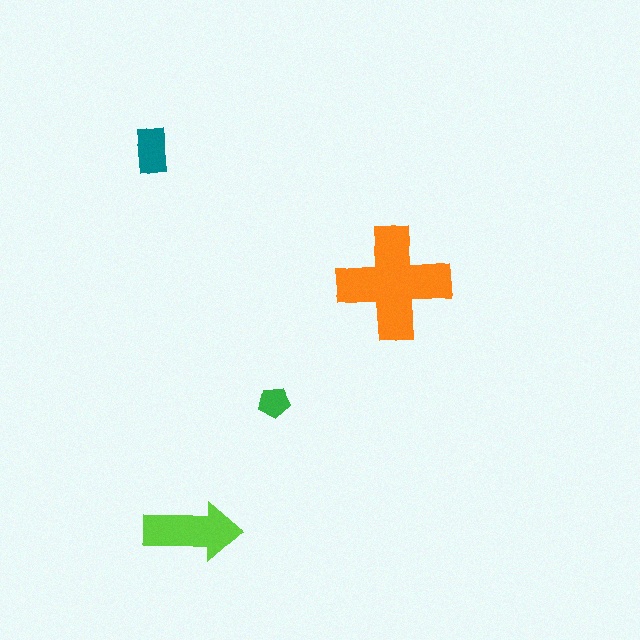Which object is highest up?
The teal rectangle is topmost.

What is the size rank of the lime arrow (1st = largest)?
2nd.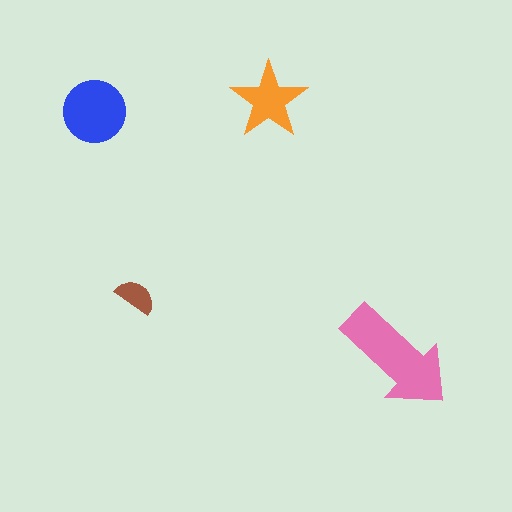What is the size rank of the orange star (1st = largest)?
3rd.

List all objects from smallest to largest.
The brown semicircle, the orange star, the blue circle, the pink arrow.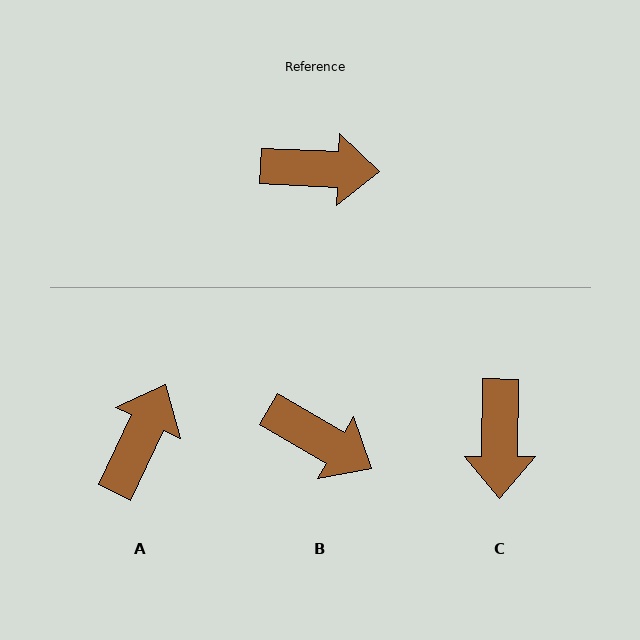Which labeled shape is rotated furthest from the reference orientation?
C, about 88 degrees away.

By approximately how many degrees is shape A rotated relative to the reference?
Approximately 67 degrees counter-clockwise.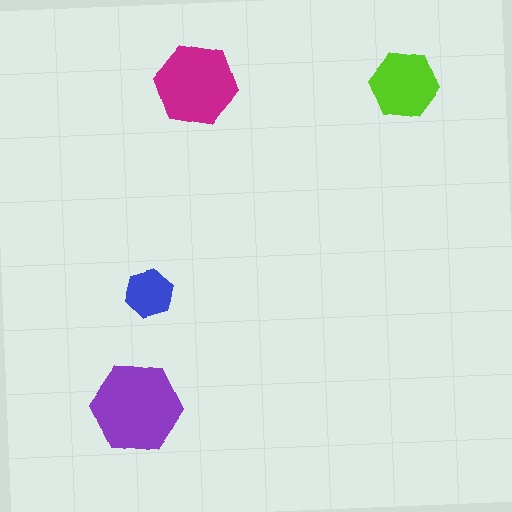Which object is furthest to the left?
The purple hexagon is leftmost.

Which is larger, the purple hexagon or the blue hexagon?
The purple one.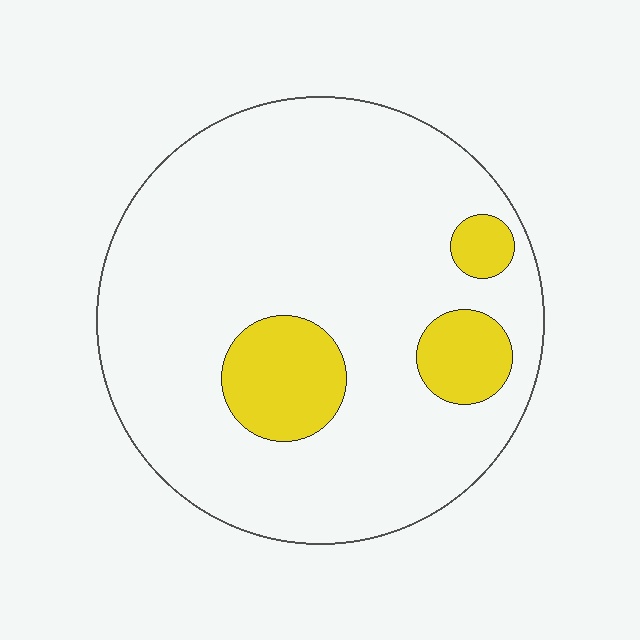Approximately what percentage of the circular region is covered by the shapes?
Approximately 15%.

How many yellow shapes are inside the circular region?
3.